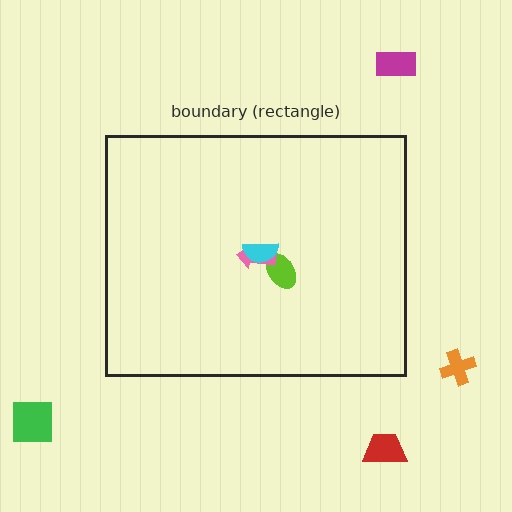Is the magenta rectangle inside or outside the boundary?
Outside.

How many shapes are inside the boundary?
3 inside, 4 outside.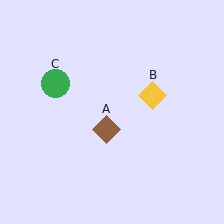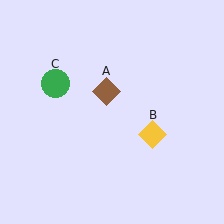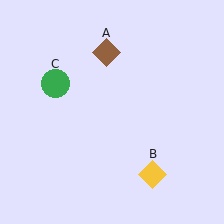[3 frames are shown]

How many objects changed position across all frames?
2 objects changed position: brown diamond (object A), yellow diamond (object B).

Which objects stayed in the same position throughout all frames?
Green circle (object C) remained stationary.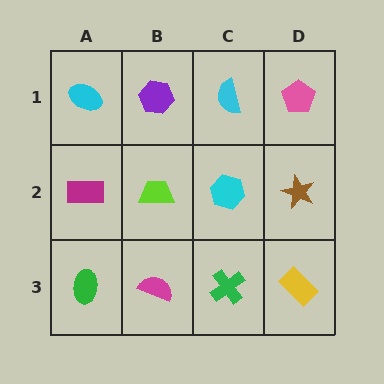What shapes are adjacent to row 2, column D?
A pink pentagon (row 1, column D), a yellow rectangle (row 3, column D), a cyan hexagon (row 2, column C).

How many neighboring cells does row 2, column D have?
3.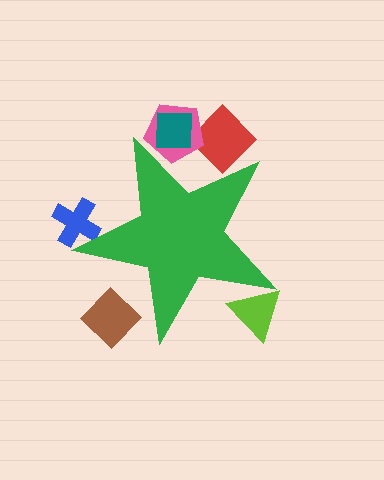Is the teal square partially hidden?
Yes, the teal square is partially hidden behind the green star.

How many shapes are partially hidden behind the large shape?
6 shapes are partially hidden.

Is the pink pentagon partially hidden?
Yes, the pink pentagon is partially hidden behind the green star.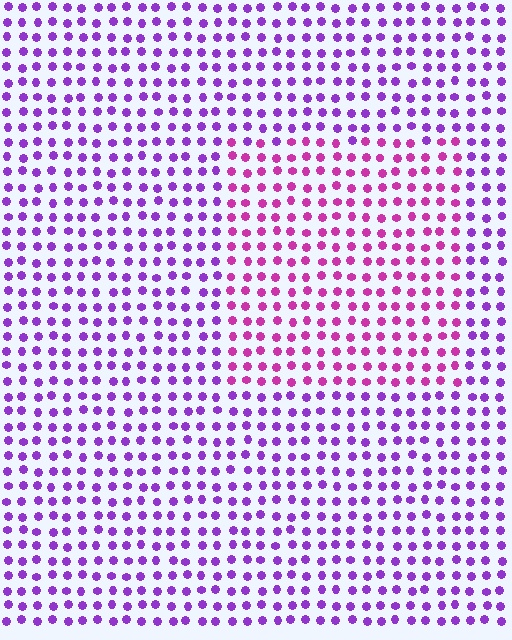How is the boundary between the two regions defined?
The boundary is defined purely by a slight shift in hue (about 37 degrees). Spacing, size, and orientation are identical on both sides.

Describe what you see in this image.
The image is filled with small purple elements in a uniform arrangement. A rectangle-shaped region is visible where the elements are tinted to a slightly different hue, forming a subtle color boundary.